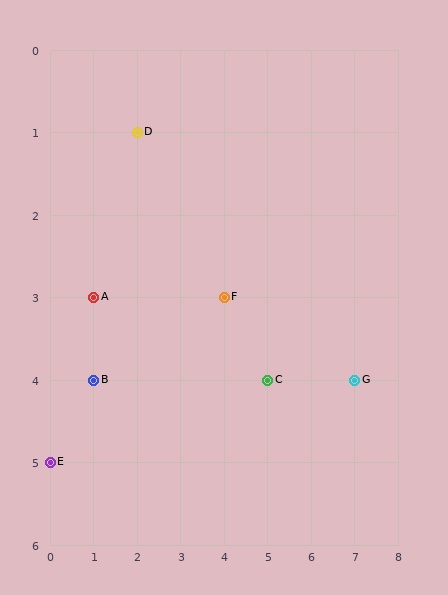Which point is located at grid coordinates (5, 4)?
Point C is at (5, 4).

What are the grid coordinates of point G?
Point G is at grid coordinates (7, 4).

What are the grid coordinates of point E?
Point E is at grid coordinates (0, 5).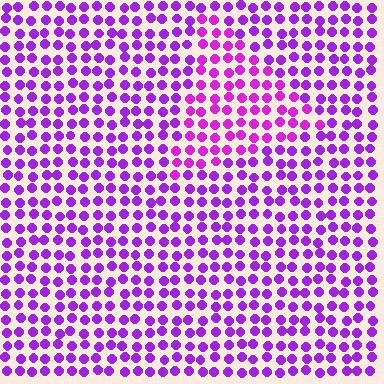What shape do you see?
I see a triangle.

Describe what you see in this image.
The image is filled with small purple elements in a uniform arrangement. A triangle-shaped region is visible where the elements are tinted to a slightly different hue, forming a subtle color boundary.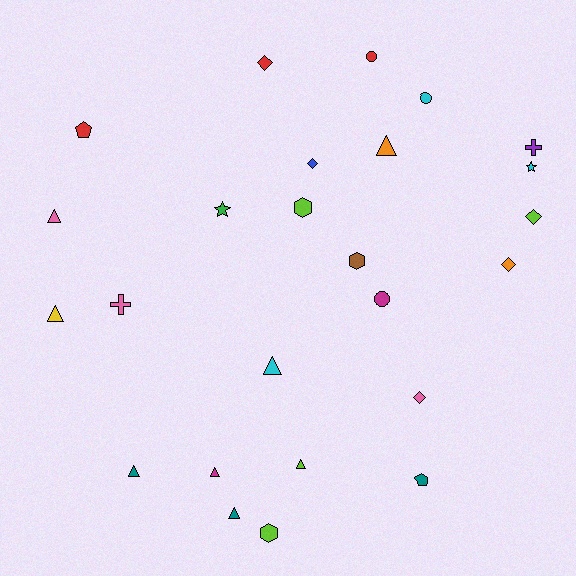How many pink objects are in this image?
There are 3 pink objects.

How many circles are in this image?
There are 3 circles.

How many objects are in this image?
There are 25 objects.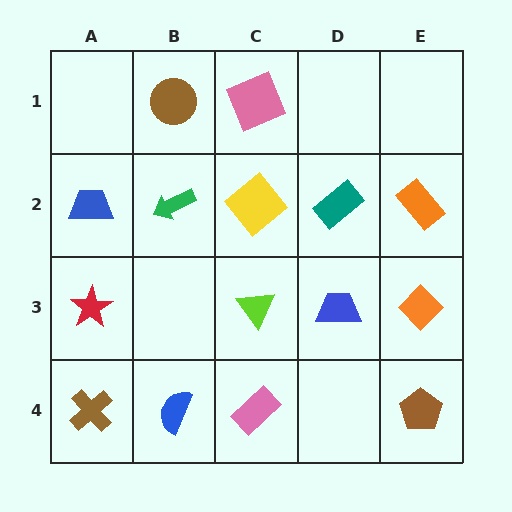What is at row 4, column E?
A brown pentagon.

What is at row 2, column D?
A teal rectangle.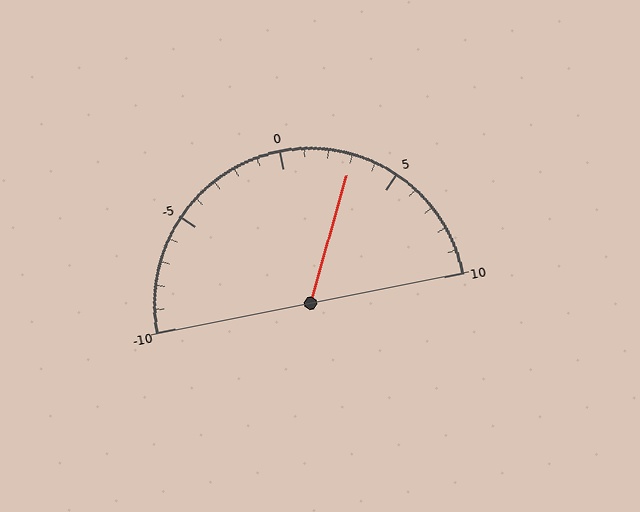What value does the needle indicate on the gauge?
The needle indicates approximately 3.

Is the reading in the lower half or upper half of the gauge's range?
The reading is in the upper half of the range (-10 to 10).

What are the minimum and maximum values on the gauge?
The gauge ranges from -10 to 10.